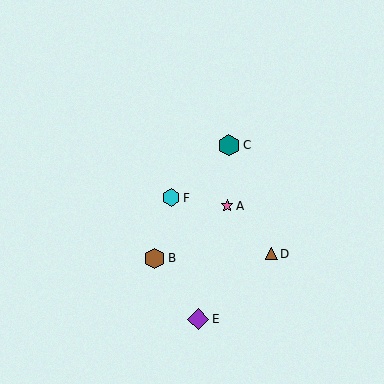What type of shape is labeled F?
Shape F is a cyan hexagon.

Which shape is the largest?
The teal hexagon (labeled C) is the largest.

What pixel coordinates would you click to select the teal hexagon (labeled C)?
Click at (229, 145) to select the teal hexagon C.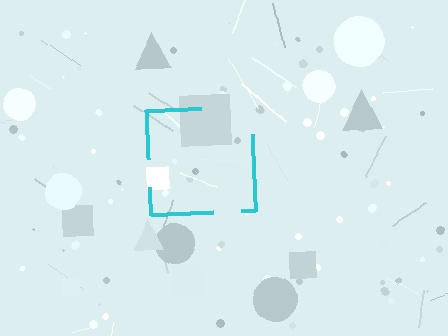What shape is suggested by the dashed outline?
The dashed outline suggests a square.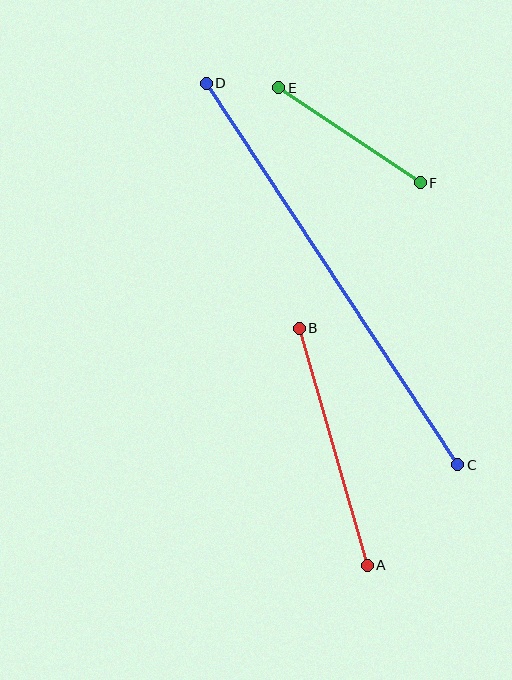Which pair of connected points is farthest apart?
Points C and D are farthest apart.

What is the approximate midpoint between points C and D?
The midpoint is at approximately (332, 274) pixels.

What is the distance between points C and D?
The distance is approximately 457 pixels.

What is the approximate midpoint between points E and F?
The midpoint is at approximately (349, 135) pixels.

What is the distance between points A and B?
The distance is approximately 246 pixels.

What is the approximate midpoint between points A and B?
The midpoint is at approximately (333, 447) pixels.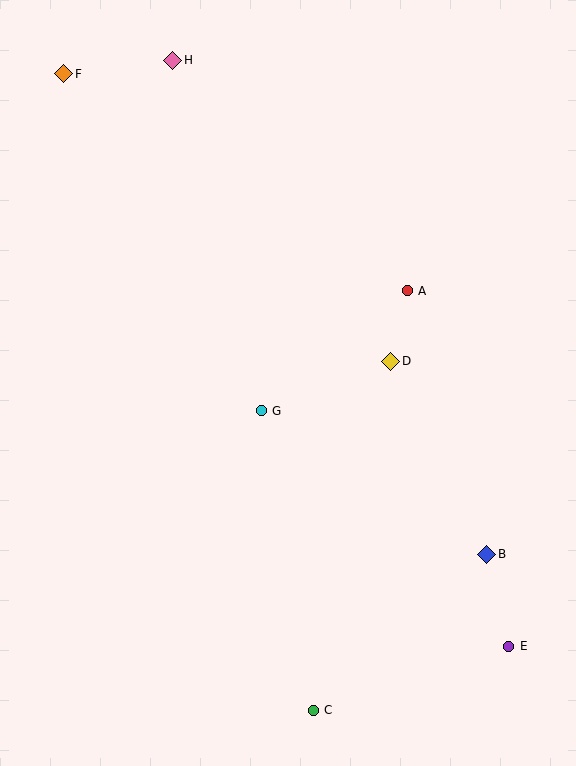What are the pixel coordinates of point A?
Point A is at (407, 291).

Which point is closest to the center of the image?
Point G at (261, 411) is closest to the center.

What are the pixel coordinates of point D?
Point D is at (391, 361).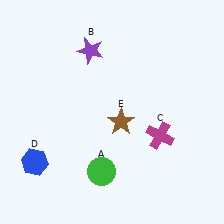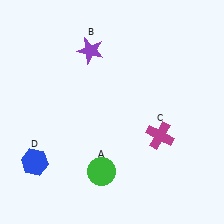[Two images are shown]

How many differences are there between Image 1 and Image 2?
There is 1 difference between the two images.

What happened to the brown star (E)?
The brown star (E) was removed in Image 2. It was in the bottom-right area of Image 1.